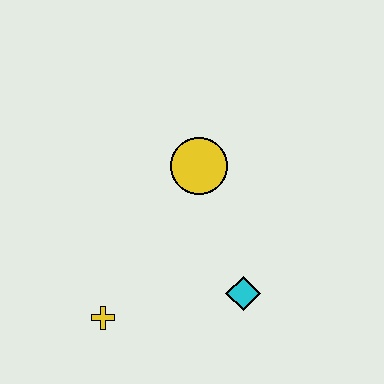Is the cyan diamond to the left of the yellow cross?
No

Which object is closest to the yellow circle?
The cyan diamond is closest to the yellow circle.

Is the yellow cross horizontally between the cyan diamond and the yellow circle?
No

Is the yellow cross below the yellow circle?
Yes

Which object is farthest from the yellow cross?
The yellow circle is farthest from the yellow cross.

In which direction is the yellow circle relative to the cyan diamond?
The yellow circle is above the cyan diamond.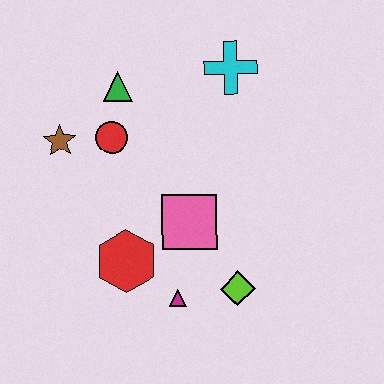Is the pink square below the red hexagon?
No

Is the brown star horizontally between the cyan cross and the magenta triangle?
No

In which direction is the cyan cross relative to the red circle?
The cyan cross is to the right of the red circle.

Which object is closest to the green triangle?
The red circle is closest to the green triangle.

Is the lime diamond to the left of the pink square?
No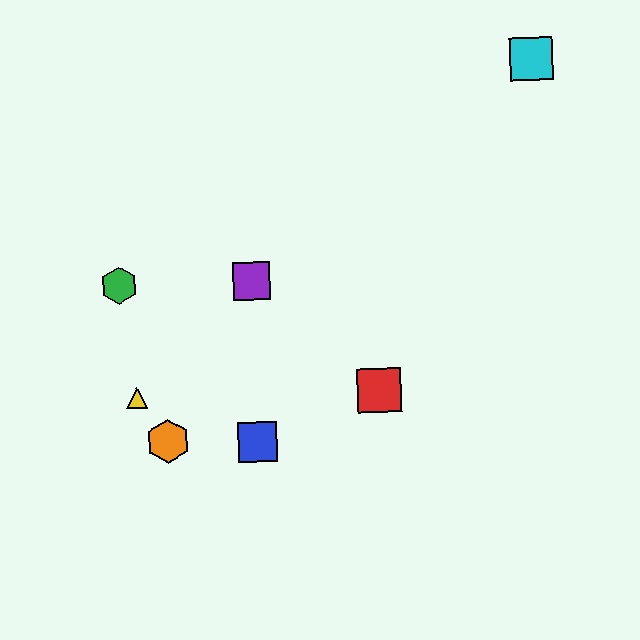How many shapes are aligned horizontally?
2 shapes (the green hexagon, the purple square) are aligned horizontally.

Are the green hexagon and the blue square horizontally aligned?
No, the green hexagon is at y≈286 and the blue square is at y≈442.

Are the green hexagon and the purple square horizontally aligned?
Yes, both are at y≈286.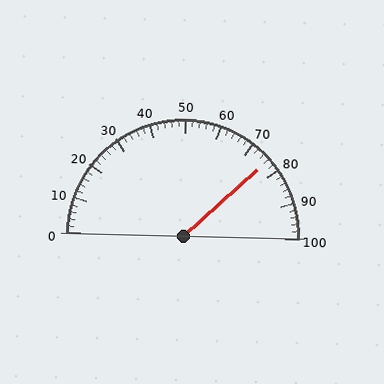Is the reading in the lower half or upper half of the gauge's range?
The reading is in the upper half of the range (0 to 100).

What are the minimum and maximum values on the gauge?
The gauge ranges from 0 to 100.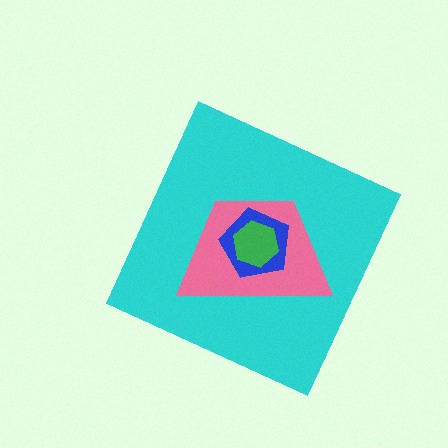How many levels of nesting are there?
4.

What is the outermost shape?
The cyan diamond.